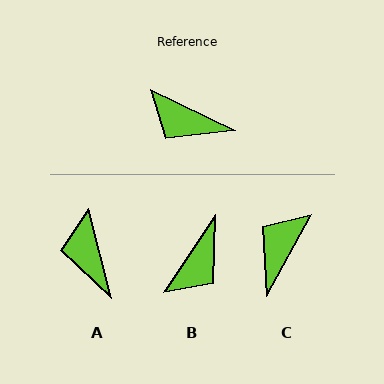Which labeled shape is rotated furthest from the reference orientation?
C, about 93 degrees away.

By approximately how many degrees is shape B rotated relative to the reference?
Approximately 82 degrees counter-clockwise.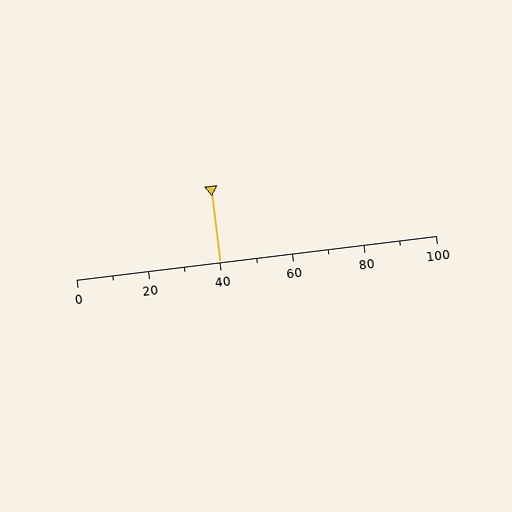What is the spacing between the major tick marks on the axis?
The major ticks are spaced 20 apart.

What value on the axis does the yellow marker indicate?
The marker indicates approximately 40.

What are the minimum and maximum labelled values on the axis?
The axis runs from 0 to 100.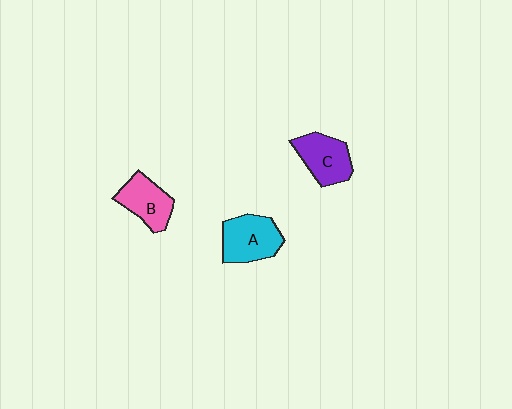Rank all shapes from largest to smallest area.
From largest to smallest: A (cyan), C (purple), B (pink).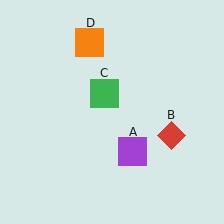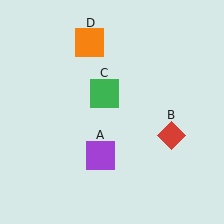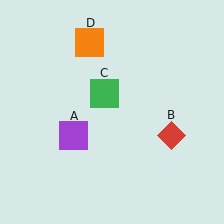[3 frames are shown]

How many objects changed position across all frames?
1 object changed position: purple square (object A).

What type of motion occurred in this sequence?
The purple square (object A) rotated clockwise around the center of the scene.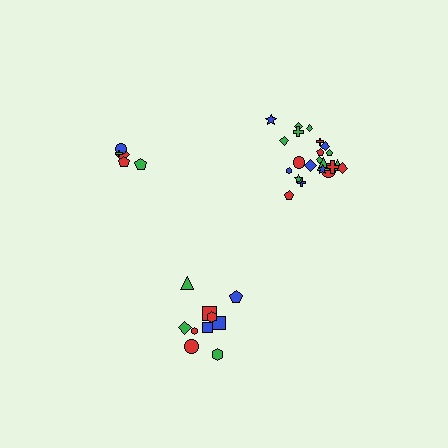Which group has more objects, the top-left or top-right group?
The top-right group.